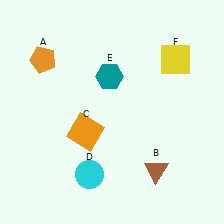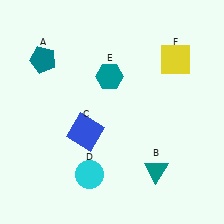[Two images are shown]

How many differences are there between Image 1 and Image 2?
There are 3 differences between the two images.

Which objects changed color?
A changed from orange to teal. B changed from brown to teal. C changed from orange to blue.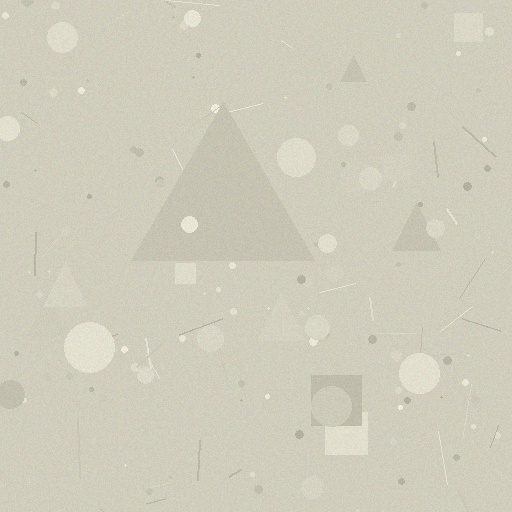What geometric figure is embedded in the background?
A triangle is embedded in the background.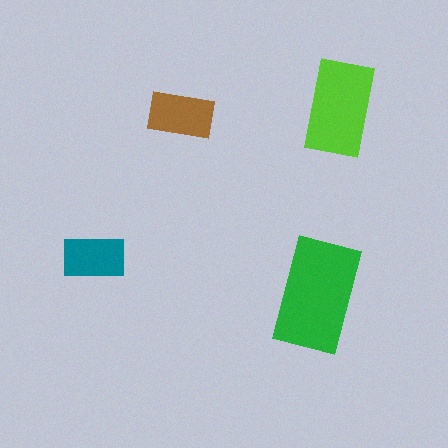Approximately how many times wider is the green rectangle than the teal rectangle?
About 2 times wider.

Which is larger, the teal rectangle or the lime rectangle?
The lime one.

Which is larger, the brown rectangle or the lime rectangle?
The lime one.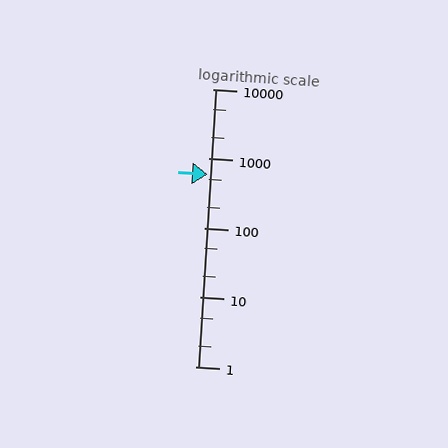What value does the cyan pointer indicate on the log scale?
The pointer indicates approximately 580.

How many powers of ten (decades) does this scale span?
The scale spans 4 decades, from 1 to 10000.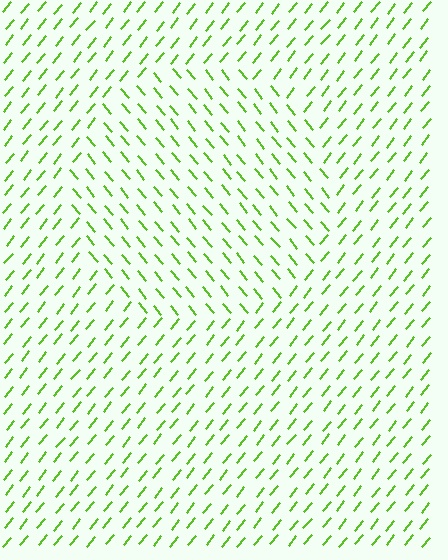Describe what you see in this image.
The image is filled with small lime line segments. A circle region in the image has lines oriented differently from the surrounding lines, creating a visible texture boundary.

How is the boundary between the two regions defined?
The boundary is defined purely by a change in line orientation (approximately 78 degrees difference). All lines are the same color and thickness.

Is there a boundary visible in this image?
Yes, there is a texture boundary formed by a change in line orientation.